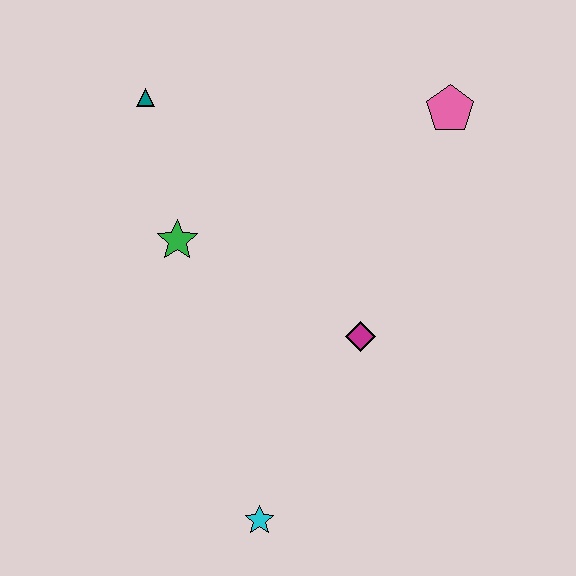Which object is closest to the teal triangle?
The green star is closest to the teal triangle.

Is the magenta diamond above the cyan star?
Yes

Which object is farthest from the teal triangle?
The cyan star is farthest from the teal triangle.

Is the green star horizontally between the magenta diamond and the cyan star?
No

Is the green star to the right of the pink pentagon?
No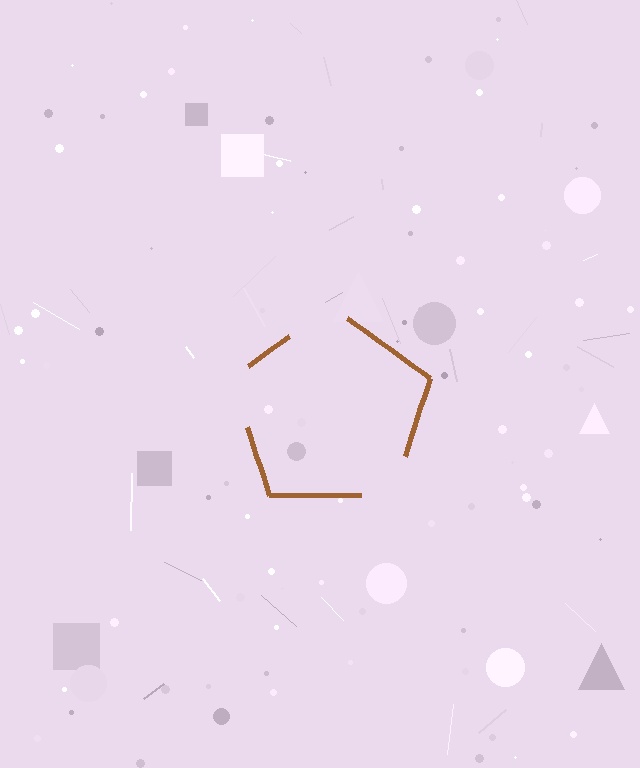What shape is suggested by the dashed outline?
The dashed outline suggests a pentagon.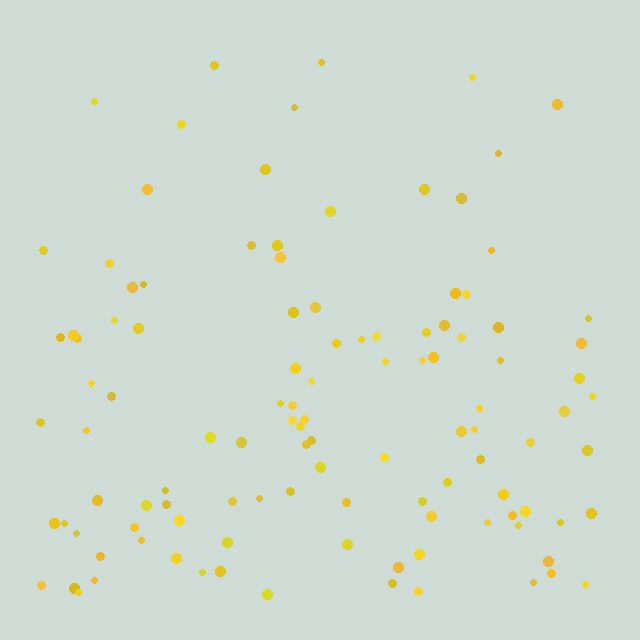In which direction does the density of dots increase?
From top to bottom, with the bottom side densest.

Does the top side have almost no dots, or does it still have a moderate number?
Still a moderate number, just noticeably fewer than the bottom.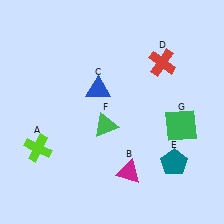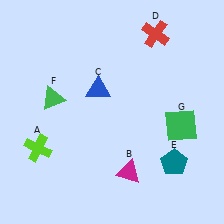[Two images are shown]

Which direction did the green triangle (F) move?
The green triangle (F) moved left.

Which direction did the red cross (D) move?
The red cross (D) moved up.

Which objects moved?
The objects that moved are: the red cross (D), the green triangle (F).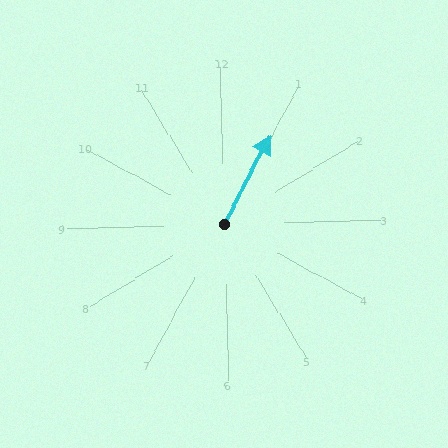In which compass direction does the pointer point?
Northeast.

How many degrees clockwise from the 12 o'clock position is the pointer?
Approximately 29 degrees.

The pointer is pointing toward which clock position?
Roughly 1 o'clock.